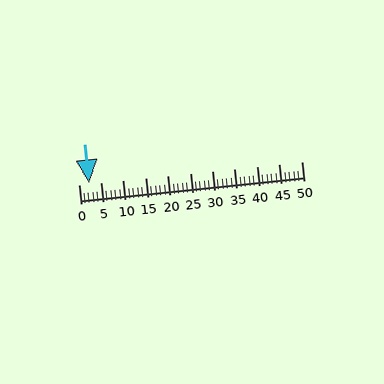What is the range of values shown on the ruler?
The ruler shows values from 0 to 50.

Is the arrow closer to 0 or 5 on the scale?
The arrow is closer to 0.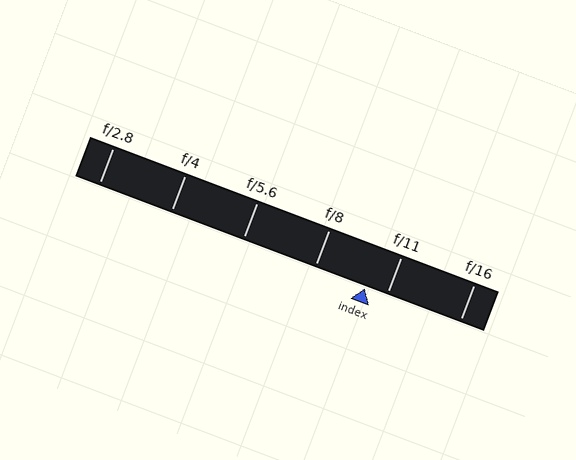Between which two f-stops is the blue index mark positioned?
The index mark is between f/8 and f/11.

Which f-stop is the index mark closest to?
The index mark is closest to f/11.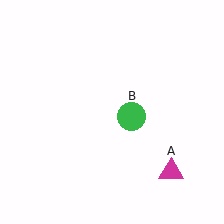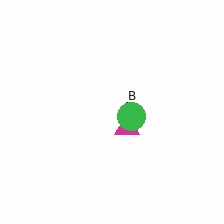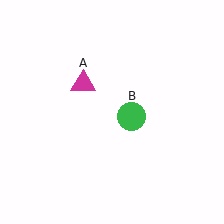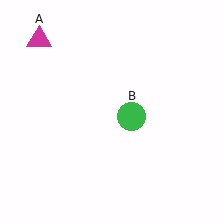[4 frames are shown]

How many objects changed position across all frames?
1 object changed position: magenta triangle (object A).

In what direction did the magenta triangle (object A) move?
The magenta triangle (object A) moved up and to the left.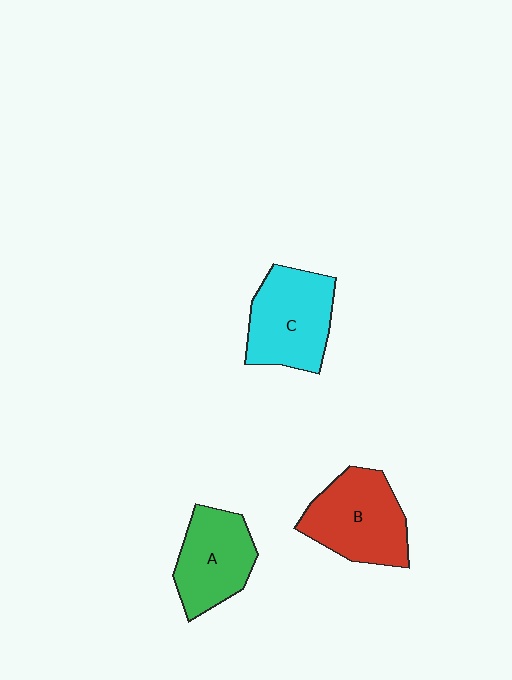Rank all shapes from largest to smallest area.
From largest to smallest: B (red), C (cyan), A (green).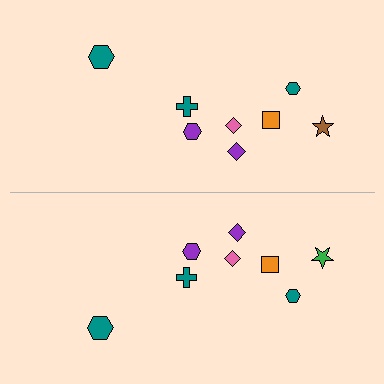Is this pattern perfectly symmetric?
No, the pattern is not perfectly symmetric. The green star on the bottom side breaks the symmetry — its mirror counterpart is brown.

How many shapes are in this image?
There are 16 shapes in this image.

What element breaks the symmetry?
The green star on the bottom side breaks the symmetry — its mirror counterpart is brown.